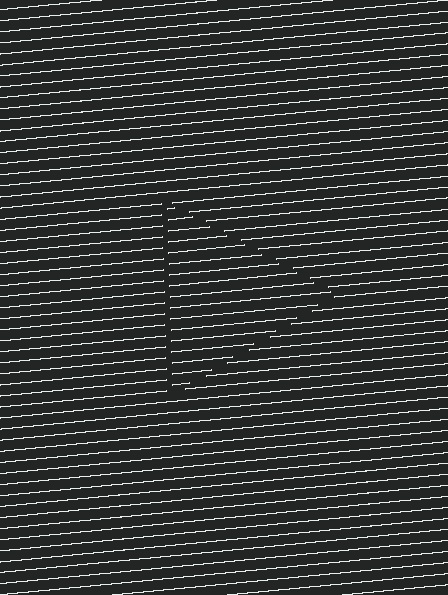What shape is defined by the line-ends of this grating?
An illusory triangle. The interior of the shape contains the same grating, shifted by half a period — the contour is defined by the phase discontinuity where line-ends from the inner and outer gratings abut.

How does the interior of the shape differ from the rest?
The interior of the shape contains the same grating, shifted by half a period — the contour is defined by the phase discontinuity where line-ends from the inner and outer gratings abut.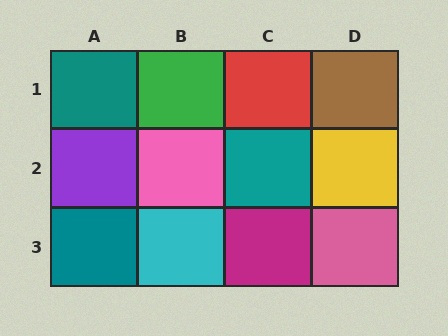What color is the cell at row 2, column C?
Teal.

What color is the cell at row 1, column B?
Green.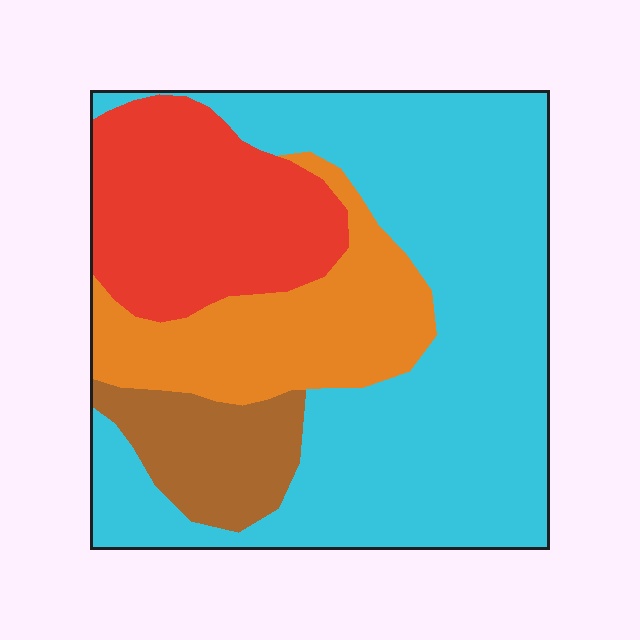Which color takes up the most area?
Cyan, at roughly 50%.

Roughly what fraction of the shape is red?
Red covers roughly 20% of the shape.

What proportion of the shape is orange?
Orange takes up less than a quarter of the shape.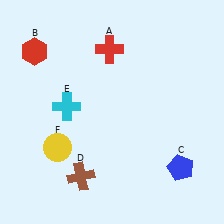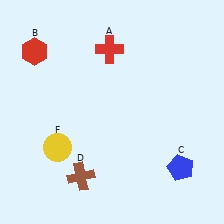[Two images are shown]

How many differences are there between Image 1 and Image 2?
There is 1 difference between the two images.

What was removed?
The cyan cross (E) was removed in Image 2.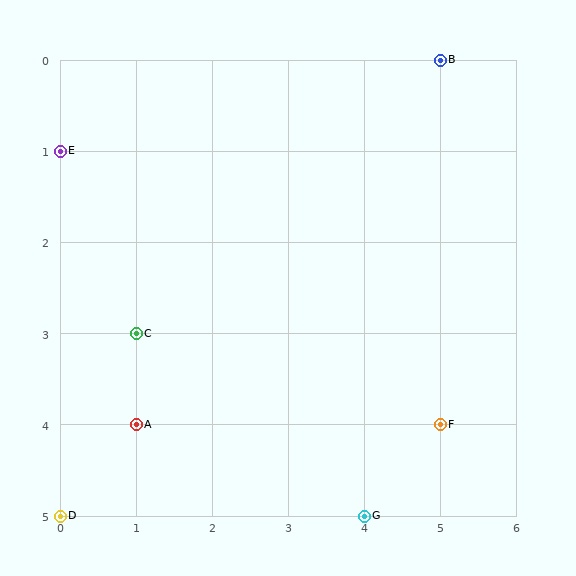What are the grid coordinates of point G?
Point G is at grid coordinates (4, 5).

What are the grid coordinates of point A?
Point A is at grid coordinates (1, 4).